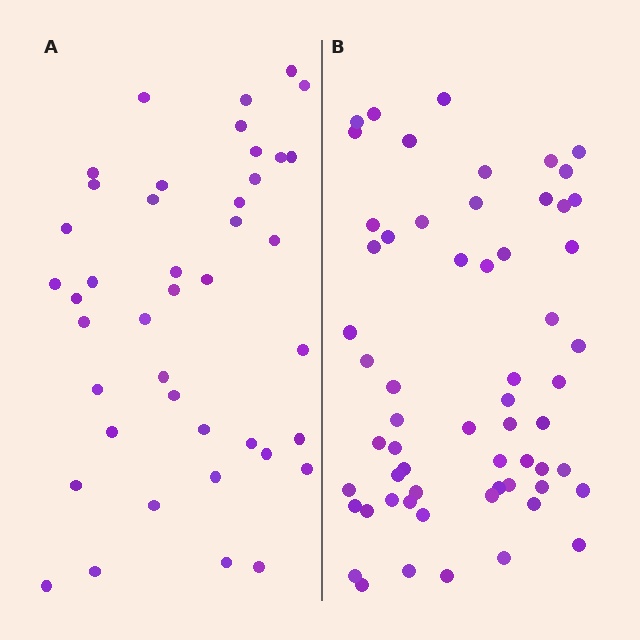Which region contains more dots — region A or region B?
Region B (the right region) has more dots.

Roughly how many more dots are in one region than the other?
Region B has approximately 20 more dots than region A.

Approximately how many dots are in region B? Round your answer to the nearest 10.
About 60 dots.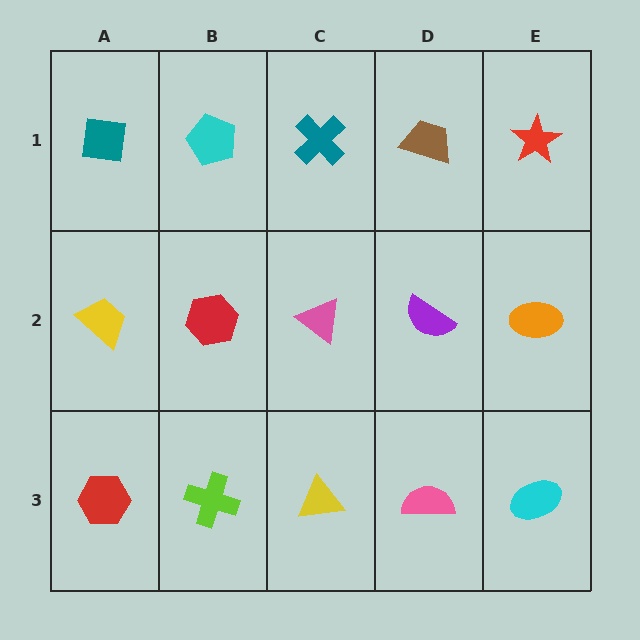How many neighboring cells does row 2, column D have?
4.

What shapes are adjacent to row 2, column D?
A brown trapezoid (row 1, column D), a pink semicircle (row 3, column D), a pink triangle (row 2, column C), an orange ellipse (row 2, column E).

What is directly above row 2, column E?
A red star.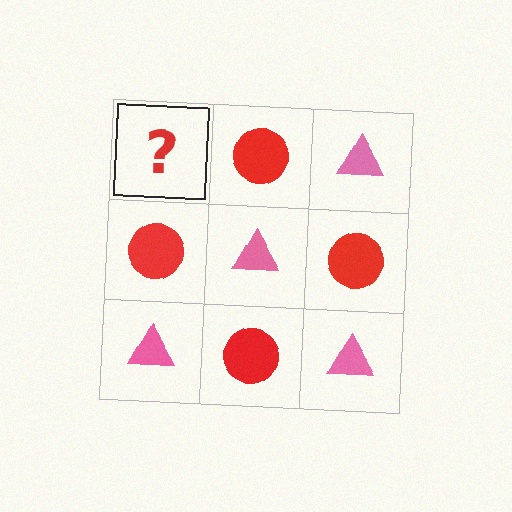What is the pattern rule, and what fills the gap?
The rule is that it alternates pink triangle and red circle in a checkerboard pattern. The gap should be filled with a pink triangle.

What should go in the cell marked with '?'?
The missing cell should contain a pink triangle.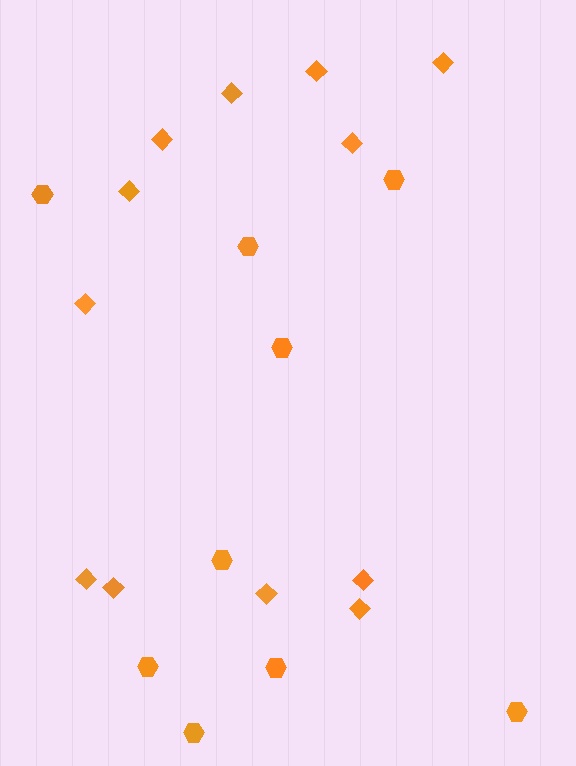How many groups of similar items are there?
There are 2 groups: one group of diamonds (12) and one group of hexagons (9).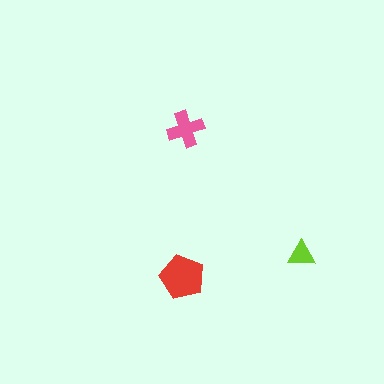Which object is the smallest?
The lime triangle.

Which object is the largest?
The red pentagon.